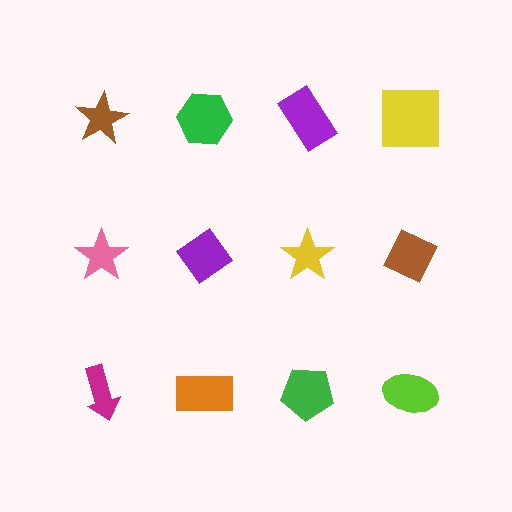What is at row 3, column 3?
A green pentagon.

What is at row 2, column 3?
A yellow star.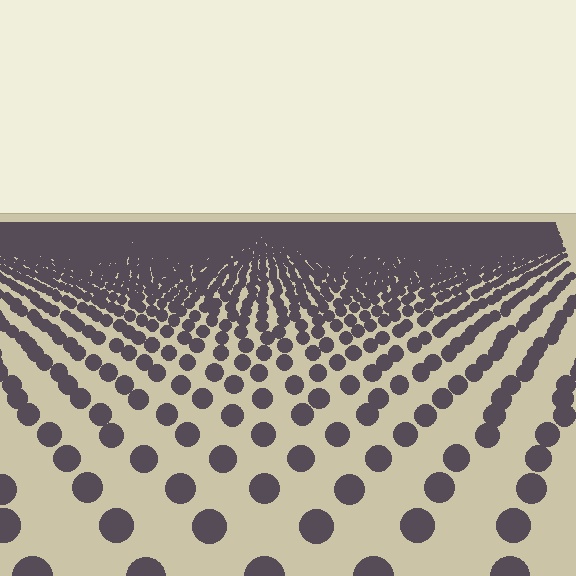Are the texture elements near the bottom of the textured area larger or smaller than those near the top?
Larger. Near the bottom, elements are closer to the viewer and appear at a bigger on-screen size.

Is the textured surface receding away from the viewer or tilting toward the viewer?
The surface is receding away from the viewer. Texture elements get smaller and denser toward the top.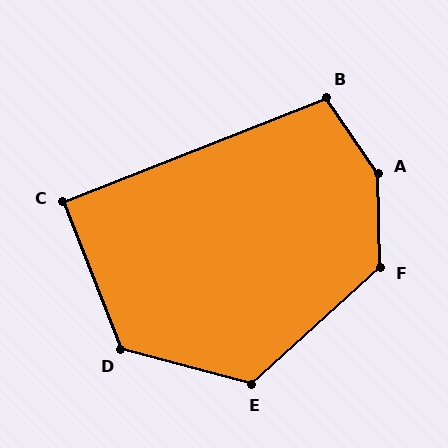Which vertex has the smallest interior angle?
C, at approximately 90 degrees.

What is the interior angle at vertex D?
Approximately 126 degrees (obtuse).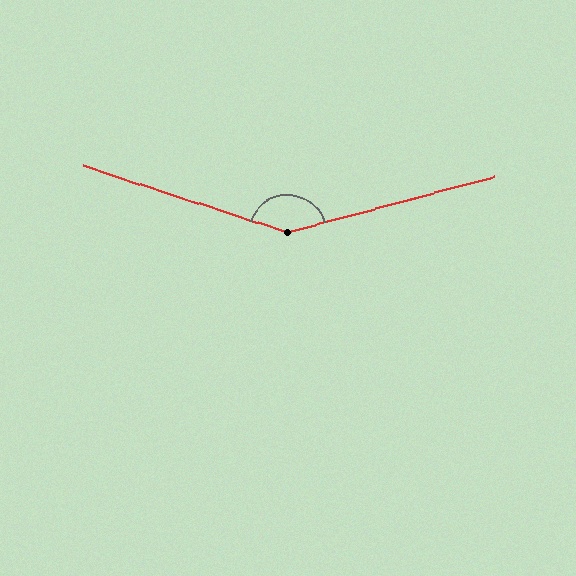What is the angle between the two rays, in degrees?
Approximately 147 degrees.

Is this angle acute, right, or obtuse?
It is obtuse.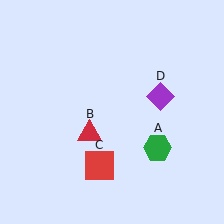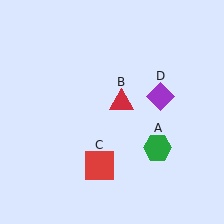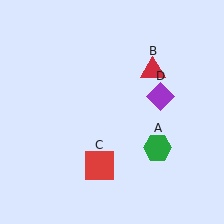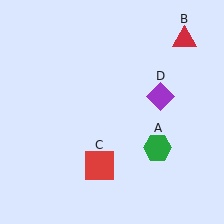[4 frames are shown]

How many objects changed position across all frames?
1 object changed position: red triangle (object B).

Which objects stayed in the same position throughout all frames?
Green hexagon (object A) and red square (object C) and purple diamond (object D) remained stationary.